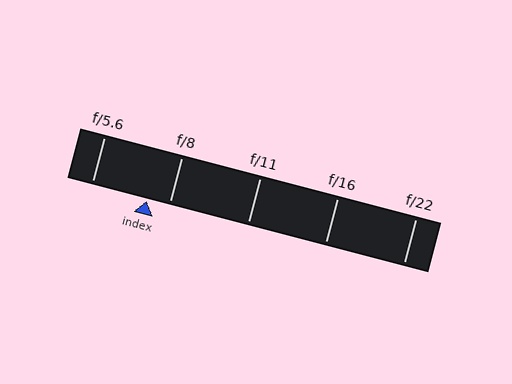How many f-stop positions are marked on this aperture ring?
There are 5 f-stop positions marked.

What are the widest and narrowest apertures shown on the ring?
The widest aperture shown is f/5.6 and the narrowest is f/22.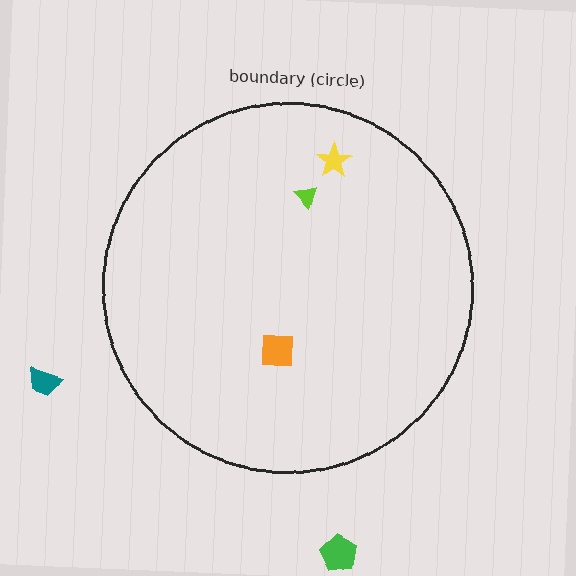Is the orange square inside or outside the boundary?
Inside.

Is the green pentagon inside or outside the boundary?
Outside.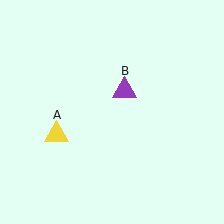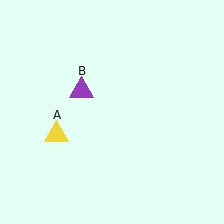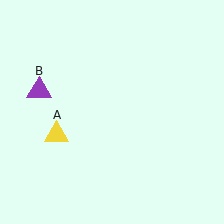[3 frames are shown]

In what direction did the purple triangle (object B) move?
The purple triangle (object B) moved left.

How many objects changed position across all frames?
1 object changed position: purple triangle (object B).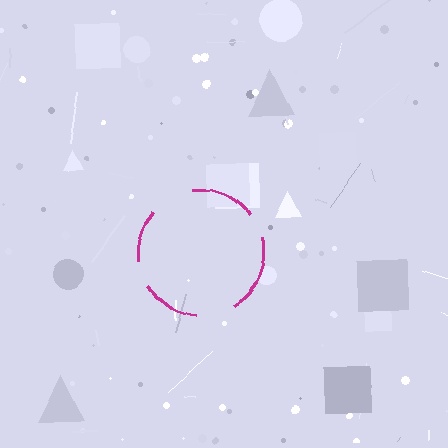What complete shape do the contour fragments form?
The contour fragments form a circle.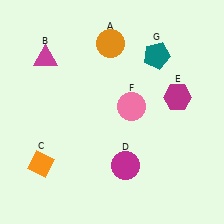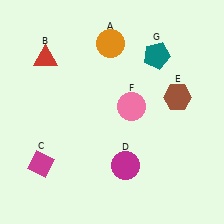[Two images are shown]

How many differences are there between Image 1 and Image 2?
There are 3 differences between the two images.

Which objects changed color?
B changed from magenta to red. C changed from orange to magenta. E changed from magenta to brown.